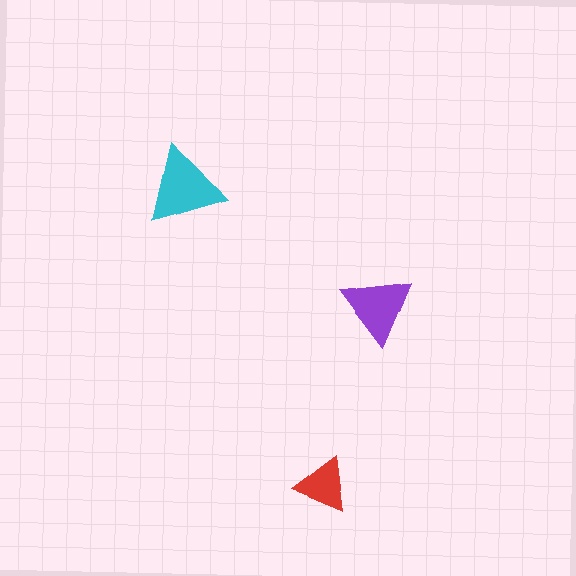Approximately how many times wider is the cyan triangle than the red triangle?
About 1.5 times wider.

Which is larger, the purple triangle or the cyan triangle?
The cyan one.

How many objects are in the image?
There are 3 objects in the image.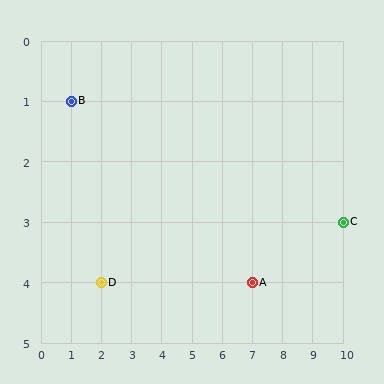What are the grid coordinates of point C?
Point C is at grid coordinates (10, 3).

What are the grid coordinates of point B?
Point B is at grid coordinates (1, 1).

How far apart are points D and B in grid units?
Points D and B are 1 column and 3 rows apart (about 3.2 grid units diagonally).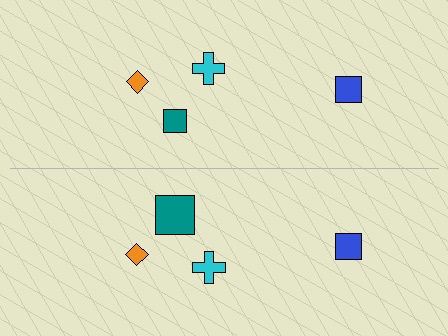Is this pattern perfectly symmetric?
No, the pattern is not perfectly symmetric. The teal square on the bottom side has a different size than its mirror counterpart.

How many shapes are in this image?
There are 8 shapes in this image.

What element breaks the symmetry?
The teal square on the bottom side has a different size than its mirror counterpart.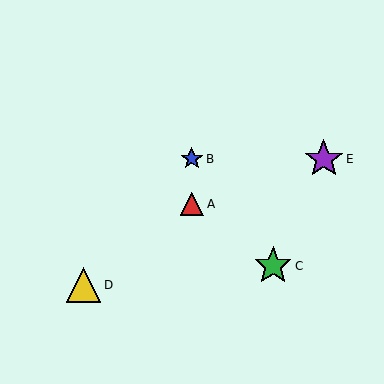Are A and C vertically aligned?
No, A is at x≈192 and C is at x≈273.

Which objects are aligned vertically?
Objects A, B are aligned vertically.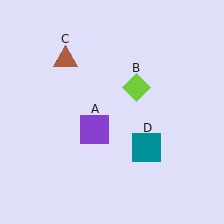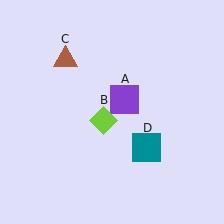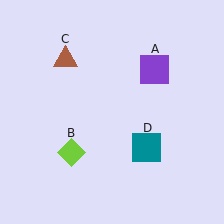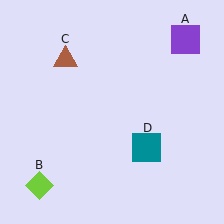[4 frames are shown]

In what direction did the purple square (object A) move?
The purple square (object A) moved up and to the right.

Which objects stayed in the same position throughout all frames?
Brown triangle (object C) and teal square (object D) remained stationary.